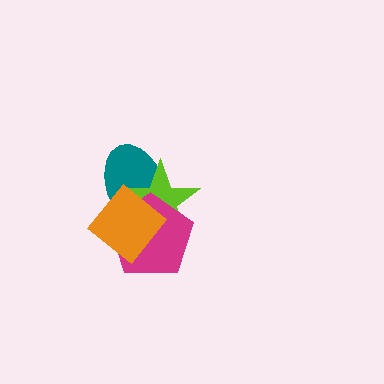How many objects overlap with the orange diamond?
3 objects overlap with the orange diamond.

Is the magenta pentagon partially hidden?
Yes, it is partially covered by another shape.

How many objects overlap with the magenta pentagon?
3 objects overlap with the magenta pentagon.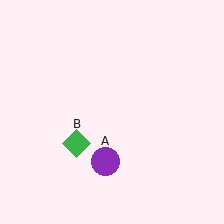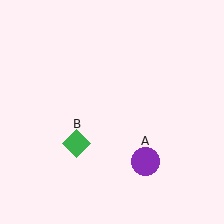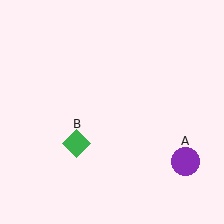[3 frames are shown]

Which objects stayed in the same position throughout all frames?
Green diamond (object B) remained stationary.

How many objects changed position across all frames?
1 object changed position: purple circle (object A).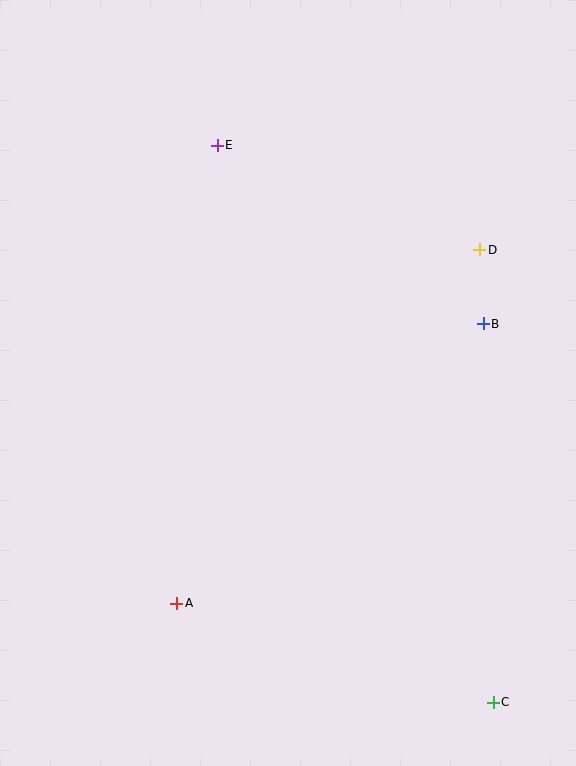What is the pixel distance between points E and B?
The distance between E and B is 320 pixels.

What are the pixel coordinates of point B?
Point B is at (483, 324).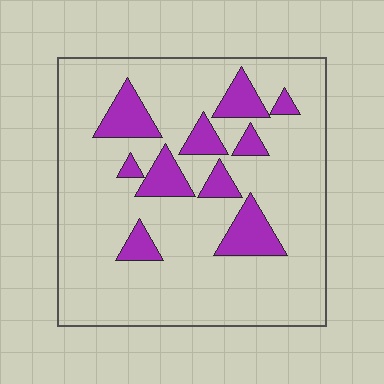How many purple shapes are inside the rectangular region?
10.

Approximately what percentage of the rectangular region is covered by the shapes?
Approximately 15%.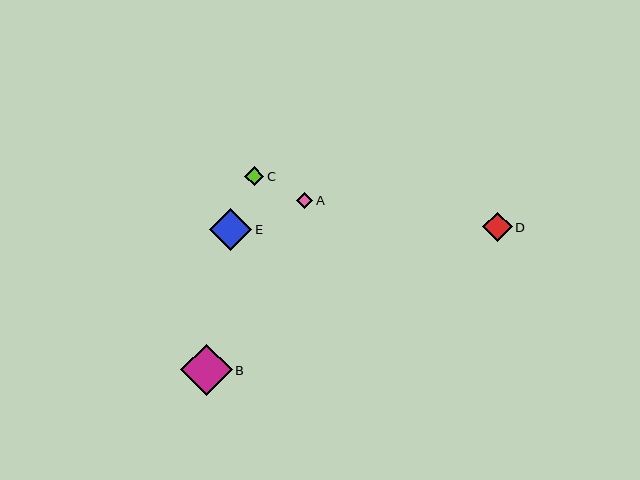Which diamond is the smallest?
Diamond A is the smallest with a size of approximately 16 pixels.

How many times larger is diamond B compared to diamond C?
Diamond B is approximately 2.7 times the size of diamond C.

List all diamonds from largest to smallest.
From largest to smallest: B, E, D, C, A.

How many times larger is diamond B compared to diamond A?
Diamond B is approximately 3.2 times the size of diamond A.